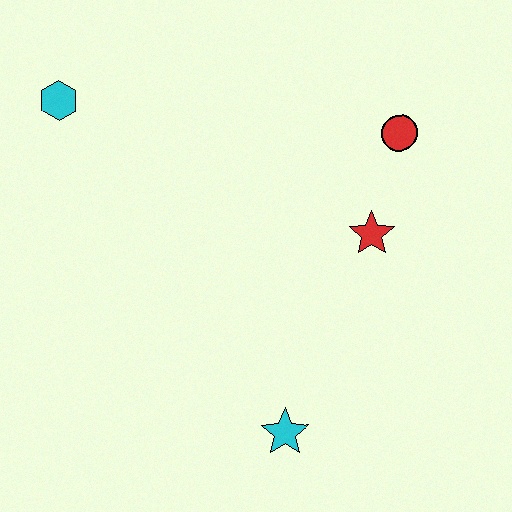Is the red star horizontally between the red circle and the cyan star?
Yes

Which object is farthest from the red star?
The cyan hexagon is farthest from the red star.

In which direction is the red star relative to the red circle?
The red star is below the red circle.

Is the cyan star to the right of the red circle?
No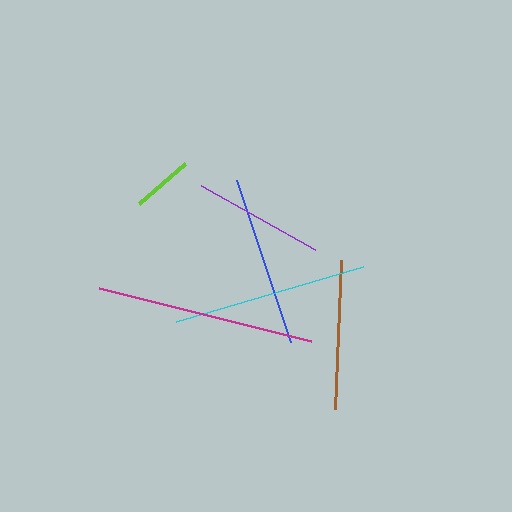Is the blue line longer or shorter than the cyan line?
The cyan line is longer than the blue line.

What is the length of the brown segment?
The brown segment is approximately 150 pixels long.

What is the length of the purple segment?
The purple segment is approximately 130 pixels long.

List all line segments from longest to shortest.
From longest to shortest: magenta, cyan, blue, brown, purple, lime.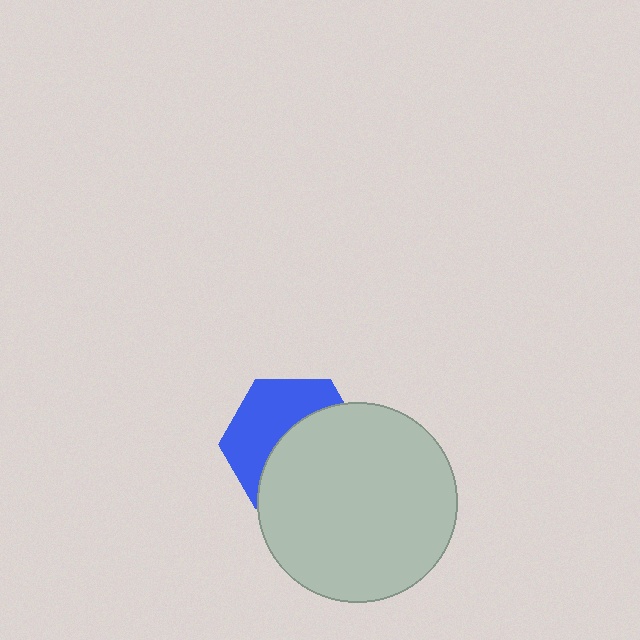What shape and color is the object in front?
The object in front is a light gray circle.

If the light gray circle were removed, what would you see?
You would see the complete blue hexagon.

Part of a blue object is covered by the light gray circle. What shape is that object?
It is a hexagon.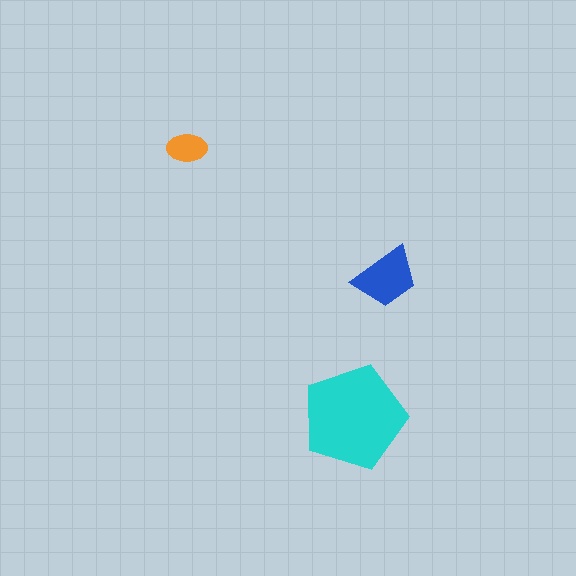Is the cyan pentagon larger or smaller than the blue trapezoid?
Larger.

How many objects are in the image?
There are 3 objects in the image.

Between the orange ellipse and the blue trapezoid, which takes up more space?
The blue trapezoid.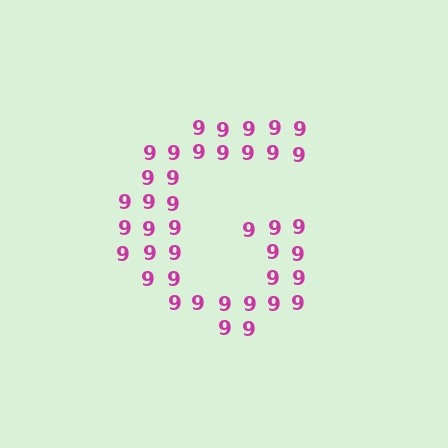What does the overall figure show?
The overall figure shows the letter G.